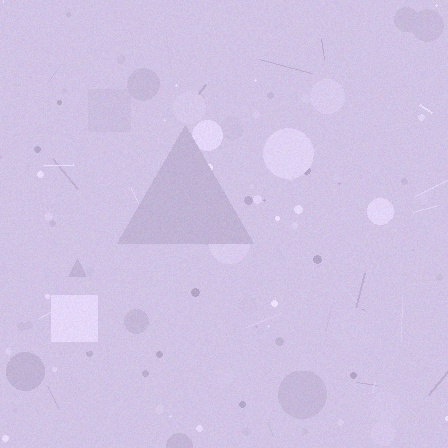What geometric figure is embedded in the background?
A triangle is embedded in the background.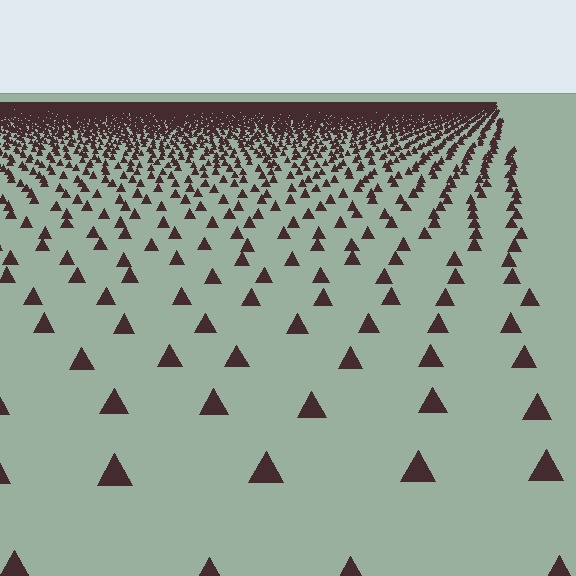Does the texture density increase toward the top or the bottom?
Density increases toward the top.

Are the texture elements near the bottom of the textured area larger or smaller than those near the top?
Larger. Near the bottom, elements are closer to the viewer and appear at a bigger on-screen size.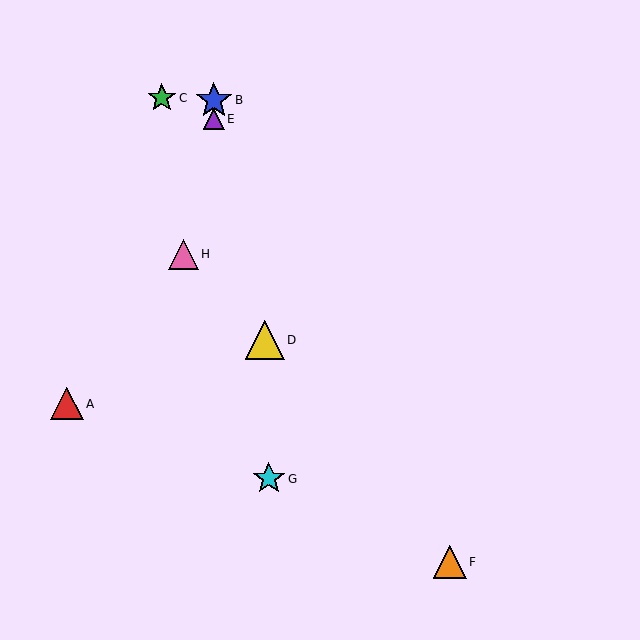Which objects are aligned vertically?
Objects B, E are aligned vertically.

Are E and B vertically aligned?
Yes, both are at x≈214.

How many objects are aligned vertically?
2 objects (B, E) are aligned vertically.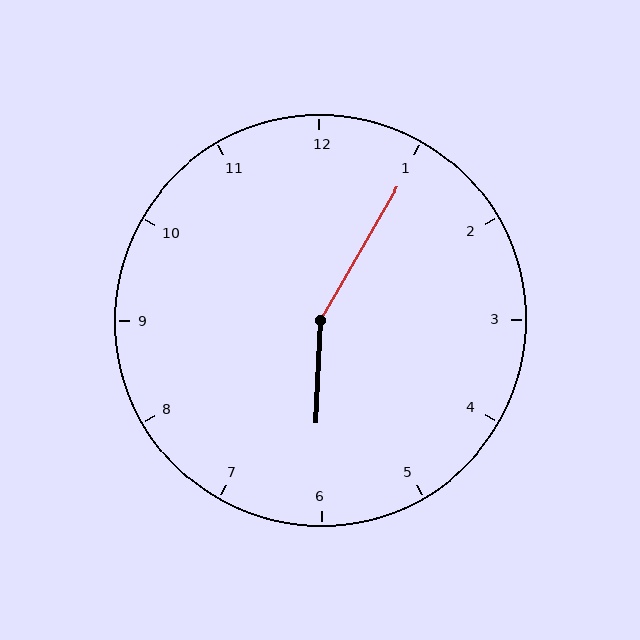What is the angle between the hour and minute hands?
Approximately 152 degrees.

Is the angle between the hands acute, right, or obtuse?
It is obtuse.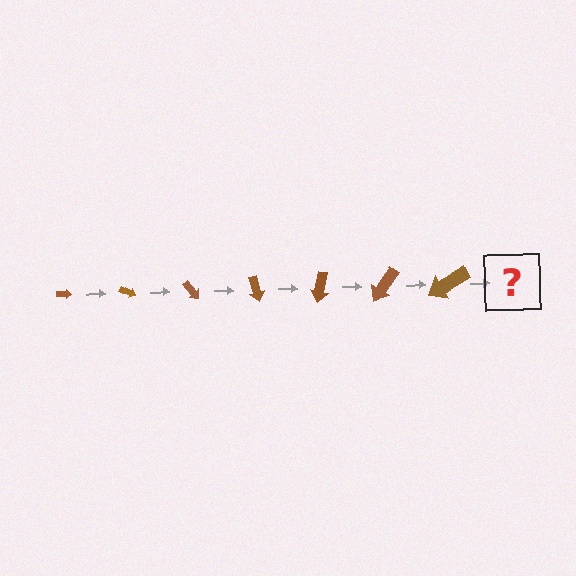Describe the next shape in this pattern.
It should be an arrow, larger than the previous one and rotated 175 degrees from the start.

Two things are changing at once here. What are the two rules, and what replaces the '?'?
The two rules are that the arrow grows larger each step and it rotates 25 degrees each step. The '?' should be an arrow, larger than the previous one and rotated 175 degrees from the start.